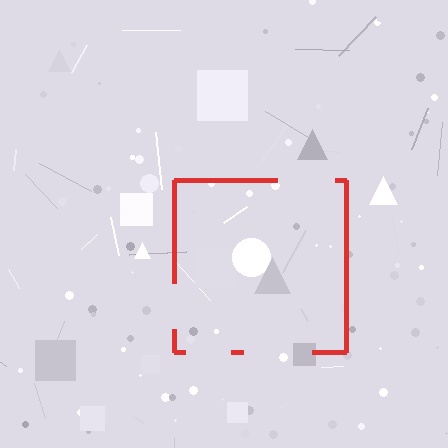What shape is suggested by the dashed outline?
The dashed outline suggests a square.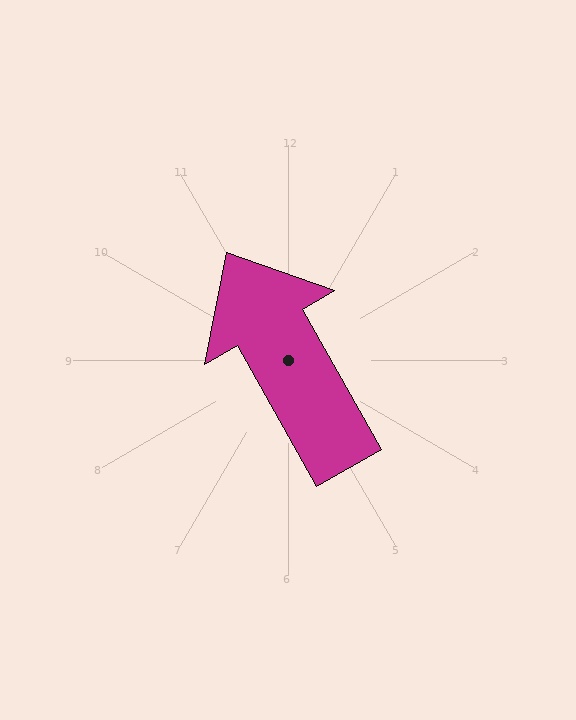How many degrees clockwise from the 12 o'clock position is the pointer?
Approximately 331 degrees.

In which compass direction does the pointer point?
Northwest.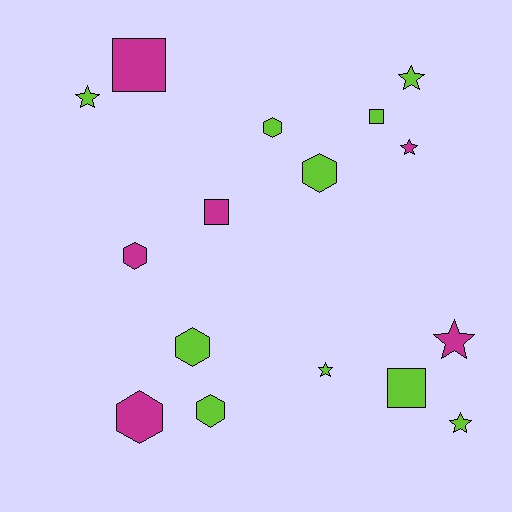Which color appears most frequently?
Lime, with 10 objects.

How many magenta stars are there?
There are 2 magenta stars.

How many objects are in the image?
There are 16 objects.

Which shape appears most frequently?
Hexagon, with 6 objects.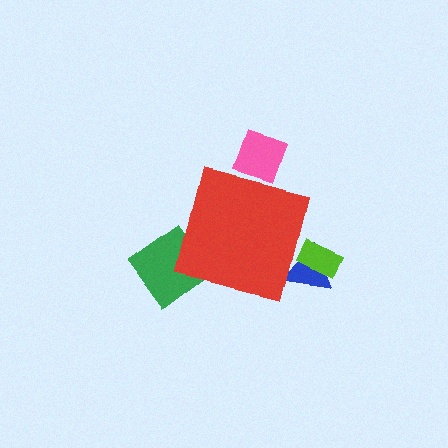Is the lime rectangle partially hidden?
Yes, the lime rectangle is partially hidden behind the red square.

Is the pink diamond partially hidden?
Yes, the pink diamond is partially hidden behind the red square.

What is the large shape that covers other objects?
A red square.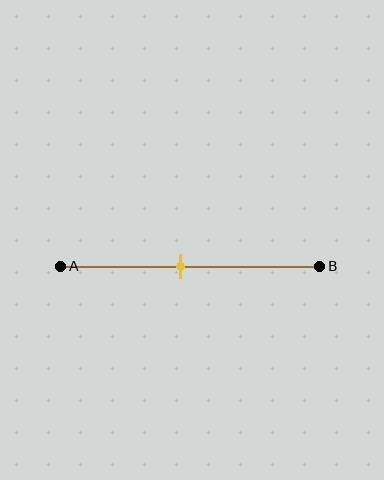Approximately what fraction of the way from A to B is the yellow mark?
The yellow mark is approximately 45% of the way from A to B.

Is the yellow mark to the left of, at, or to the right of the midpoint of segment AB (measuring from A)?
The yellow mark is to the left of the midpoint of segment AB.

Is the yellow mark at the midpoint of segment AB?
No, the mark is at about 45% from A, not at the 50% midpoint.